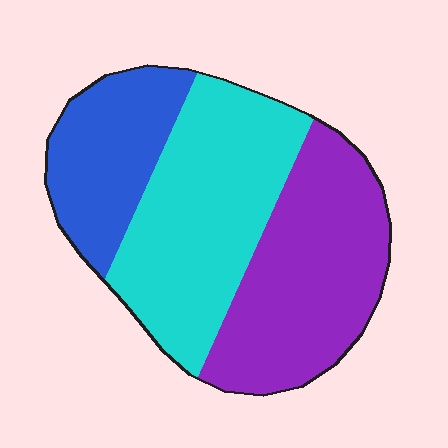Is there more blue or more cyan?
Cyan.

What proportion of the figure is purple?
Purple takes up about three eighths (3/8) of the figure.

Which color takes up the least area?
Blue, at roughly 20%.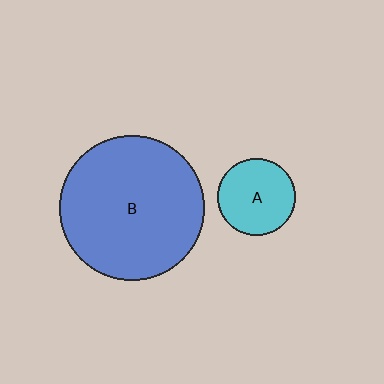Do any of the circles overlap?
No, none of the circles overlap.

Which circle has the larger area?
Circle B (blue).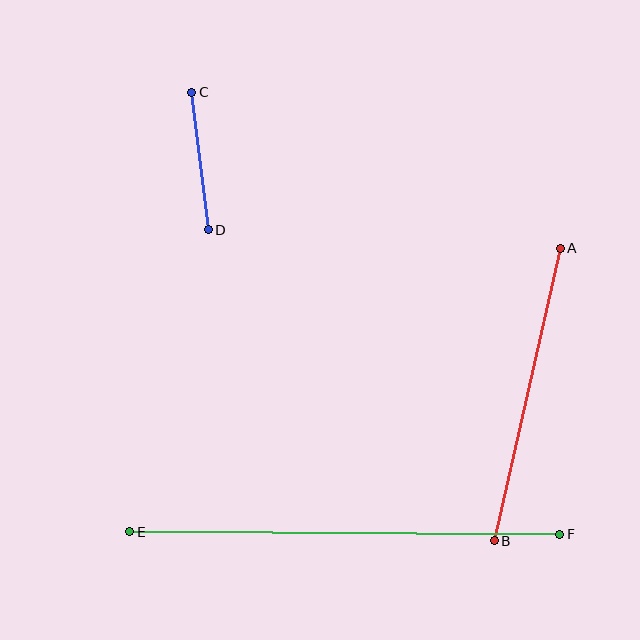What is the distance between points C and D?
The distance is approximately 138 pixels.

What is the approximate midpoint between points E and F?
The midpoint is at approximately (345, 533) pixels.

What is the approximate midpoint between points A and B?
The midpoint is at approximately (527, 395) pixels.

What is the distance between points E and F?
The distance is approximately 430 pixels.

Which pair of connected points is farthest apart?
Points E and F are farthest apart.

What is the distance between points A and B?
The distance is approximately 300 pixels.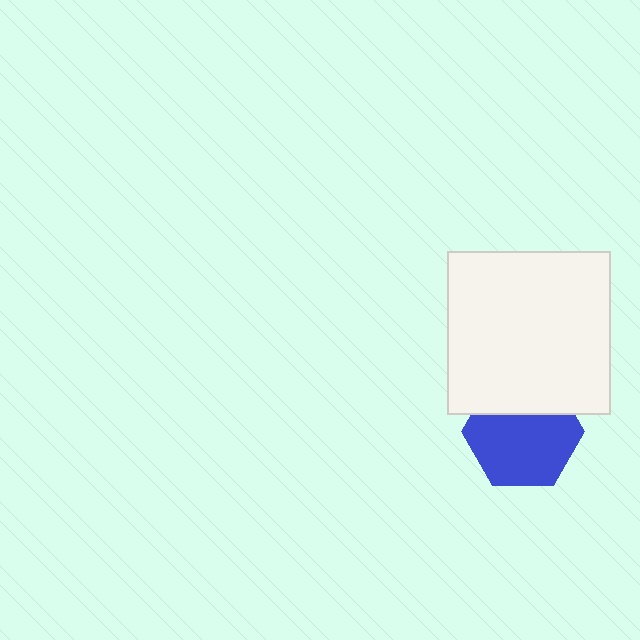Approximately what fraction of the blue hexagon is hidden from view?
Roughly 32% of the blue hexagon is hidden behind the white square.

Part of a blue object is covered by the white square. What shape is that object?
It is a hexagon.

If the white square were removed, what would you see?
You would see the complete blue hexagon.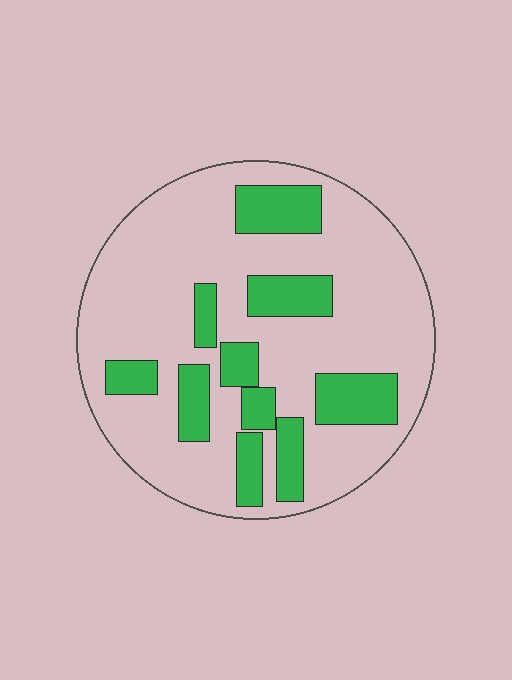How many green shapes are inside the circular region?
10.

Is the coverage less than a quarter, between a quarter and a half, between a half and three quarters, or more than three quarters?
Between a quarter and a half.